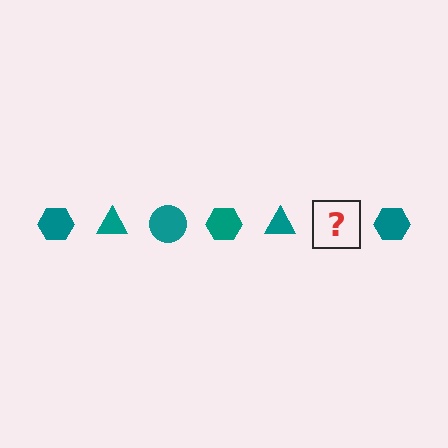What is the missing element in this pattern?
The missing element is a teal circle.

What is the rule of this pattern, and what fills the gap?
The rule is that the pattern cycles through hexagon, triangle, circle shapes in teal. The gap should be filled with a teal circle.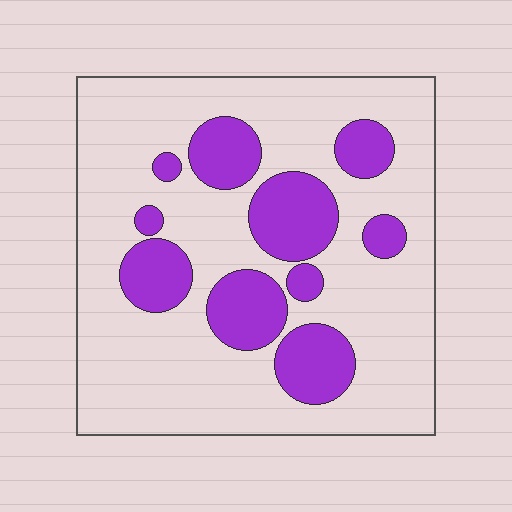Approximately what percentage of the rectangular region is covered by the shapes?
Approximately 25%.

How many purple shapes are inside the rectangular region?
10.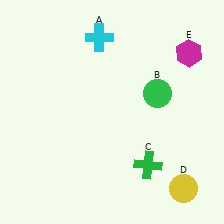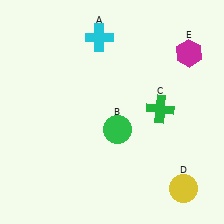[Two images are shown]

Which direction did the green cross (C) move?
The green cross (C) moved up.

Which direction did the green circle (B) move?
The green circle (B) moved left.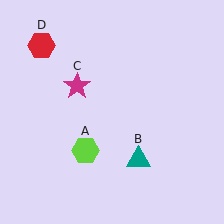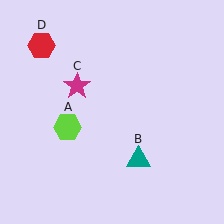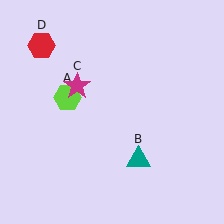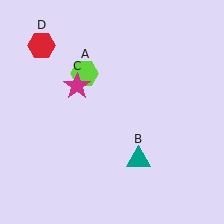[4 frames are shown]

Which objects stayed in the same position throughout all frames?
Teal triangle (object B) and magenta star (object C) and red hexagon (object D) remained stationary.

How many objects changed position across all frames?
1 object changed position: lime hexagon (object A).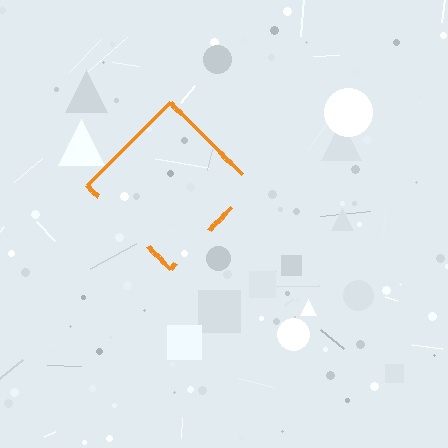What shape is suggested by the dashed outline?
The dashed outline suggests a diamond.